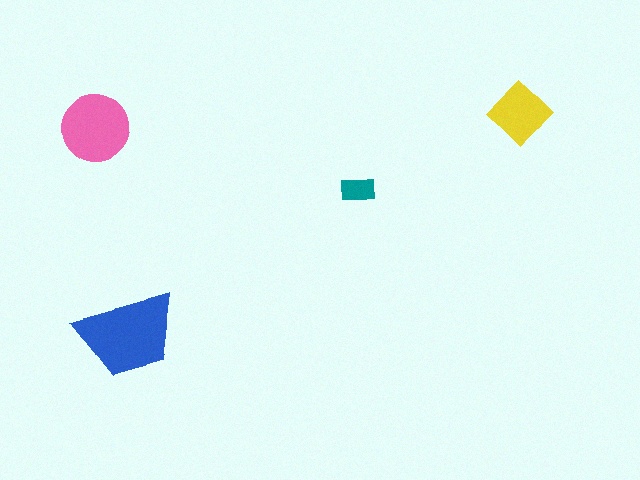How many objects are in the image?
There are 4 objects in the image.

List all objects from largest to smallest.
The blue trapezoid, the pink circle, the yellow diamond, the teal rectangle.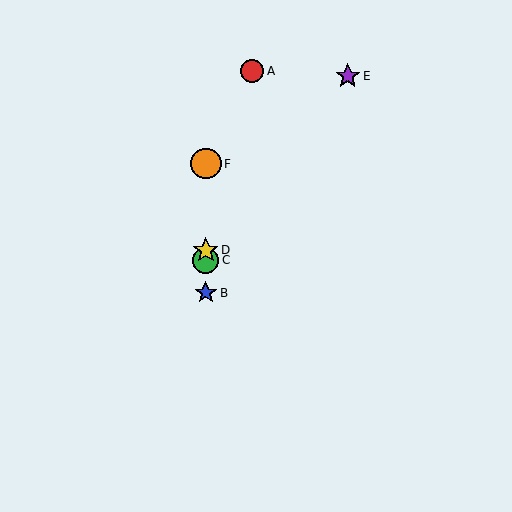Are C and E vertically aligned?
No, C is at x≈206 and E is at x≈348.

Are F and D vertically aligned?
Yes, both are at x≈206.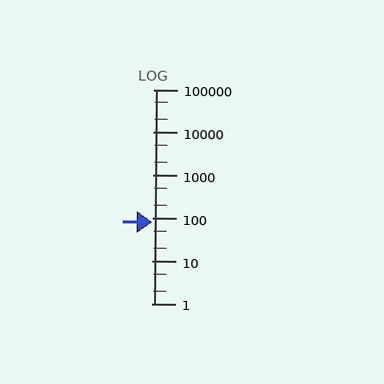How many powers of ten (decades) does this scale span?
The scale spans 5 decades, from 1 to 100000.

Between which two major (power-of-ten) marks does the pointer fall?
The pointer is between 10 and 100.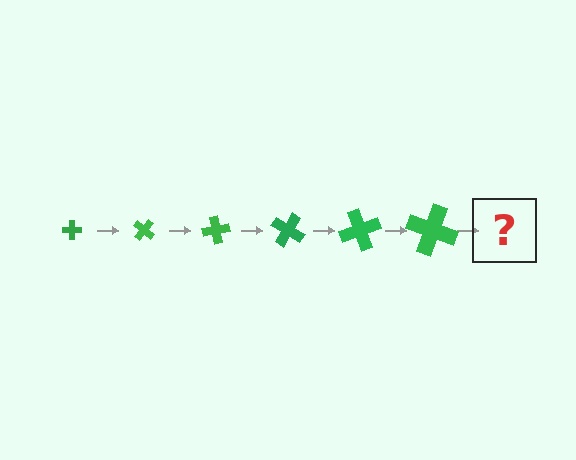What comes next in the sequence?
The next element should be a cross, larger than the previous one and rotated 240 degrees from the start.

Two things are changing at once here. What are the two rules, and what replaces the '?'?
The two rules are that the cross grows larger each step and it rotates 40 degrees each step. The '?' should be a cross, larger than the previous one and rotated 240 degrees from the start.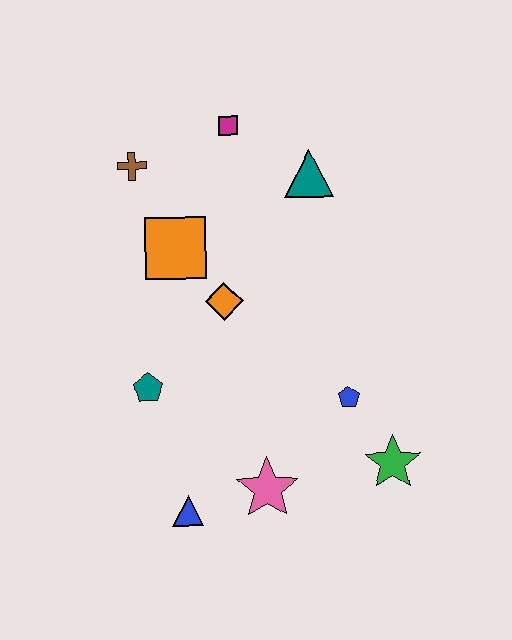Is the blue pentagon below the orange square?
Yes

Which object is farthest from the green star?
The brown cross is farthest from the green star.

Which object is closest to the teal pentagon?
The orange diamond is closest to the teal pentagon.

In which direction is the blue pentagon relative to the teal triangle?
The blue pentagon is below the teal triangle.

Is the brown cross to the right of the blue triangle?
No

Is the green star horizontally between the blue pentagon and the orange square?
No